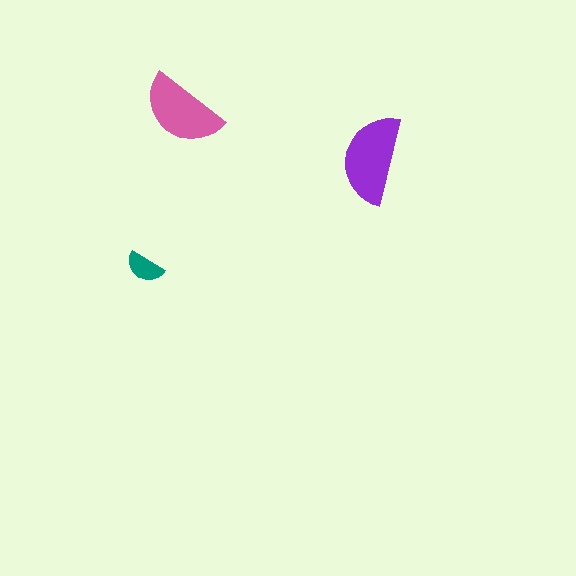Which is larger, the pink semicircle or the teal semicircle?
The pink one.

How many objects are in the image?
There are 3 objects in the image.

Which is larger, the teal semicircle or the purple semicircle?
The purple one.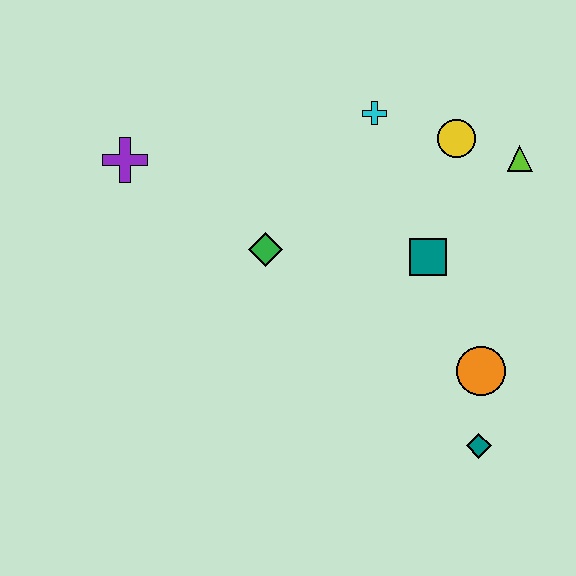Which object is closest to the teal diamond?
The orange circle is closest to the teal diamond.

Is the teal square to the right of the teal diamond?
No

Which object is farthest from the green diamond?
The teal diamond is farthest from the green diamond.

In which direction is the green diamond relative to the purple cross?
The green diamond is to the right of the purple cross.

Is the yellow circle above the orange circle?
Yes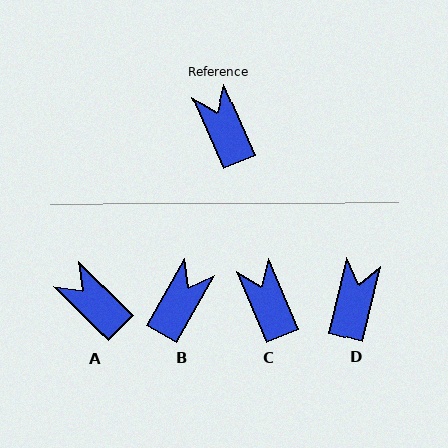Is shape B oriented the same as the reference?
No, it is off by about 53 degrees.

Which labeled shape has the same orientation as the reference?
C.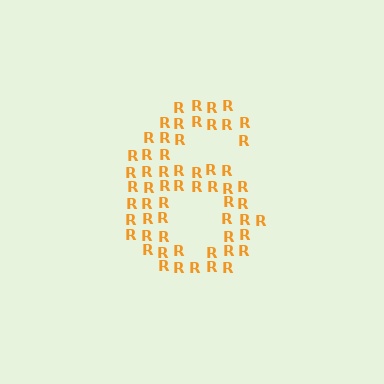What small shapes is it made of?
It is made of small letter R's.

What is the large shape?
The large shape is the digit 6.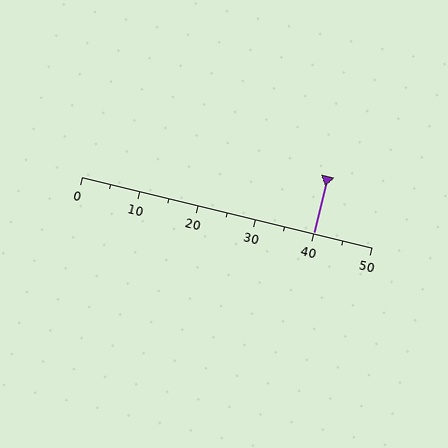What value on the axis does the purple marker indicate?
The marker indicates approximately 40.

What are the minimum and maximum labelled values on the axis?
The axis runs from 0 to 50.